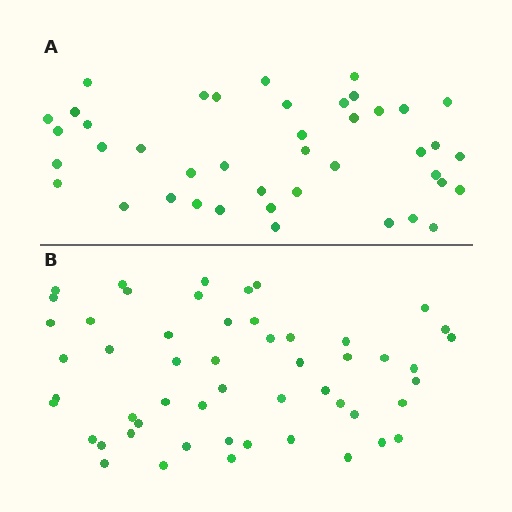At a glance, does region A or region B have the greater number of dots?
Region B (the bottom region) has more dots.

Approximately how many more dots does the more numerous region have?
Region B has roughly 12 or so more dots than region A.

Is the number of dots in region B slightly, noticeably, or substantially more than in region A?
Region B has noticeably more, but not dramatically so. The ratio is roughly 1.3 to 1.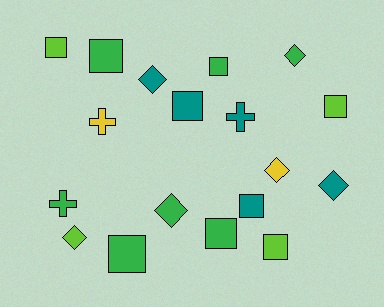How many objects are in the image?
There are 18 objects.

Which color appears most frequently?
Green, with 7 objects.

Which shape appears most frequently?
Square, with 9 objects.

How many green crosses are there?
There is 1 green cross.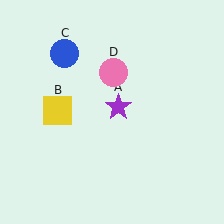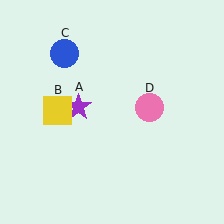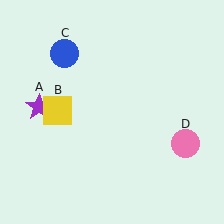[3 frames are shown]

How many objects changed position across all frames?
2 objects changed position: purple star (object A), pink circle (object D).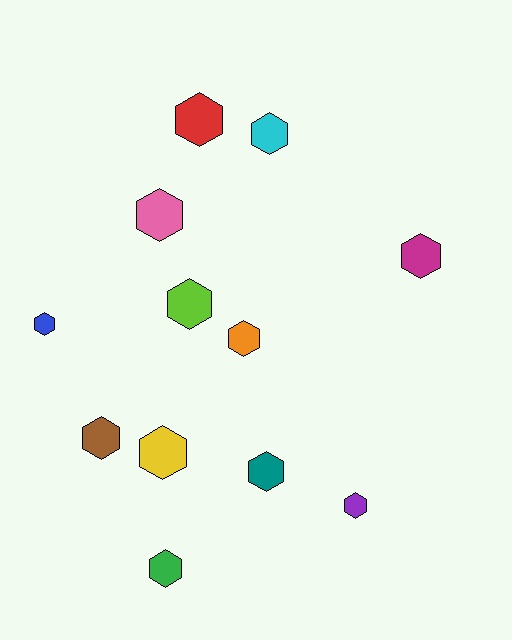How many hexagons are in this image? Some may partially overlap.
There are 12 hexagons.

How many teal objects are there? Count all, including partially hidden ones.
There is 1 teal object.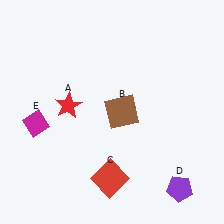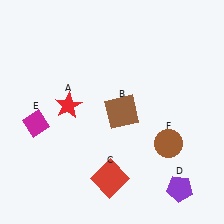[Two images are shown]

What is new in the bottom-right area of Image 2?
A brown circle (F) was added in the bottom-right area of Image 2.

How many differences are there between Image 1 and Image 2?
There is 1 difference between the two images.